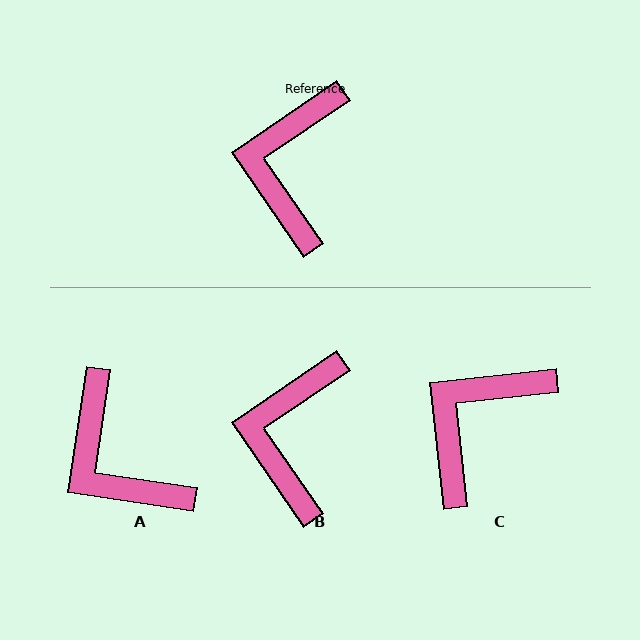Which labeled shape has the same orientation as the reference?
B.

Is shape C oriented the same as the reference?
No, it is off by about 28 degrees.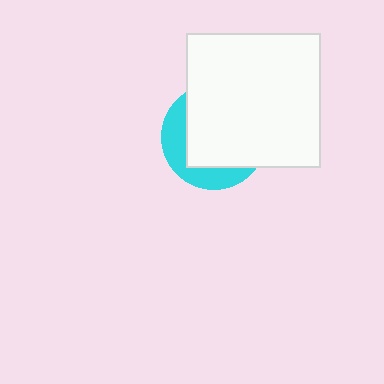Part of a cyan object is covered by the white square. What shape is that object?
It is a circle.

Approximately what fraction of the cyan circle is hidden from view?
Roughly 69% of the cyan circle is hidden behind the white square.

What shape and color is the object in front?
The object in front is a white square.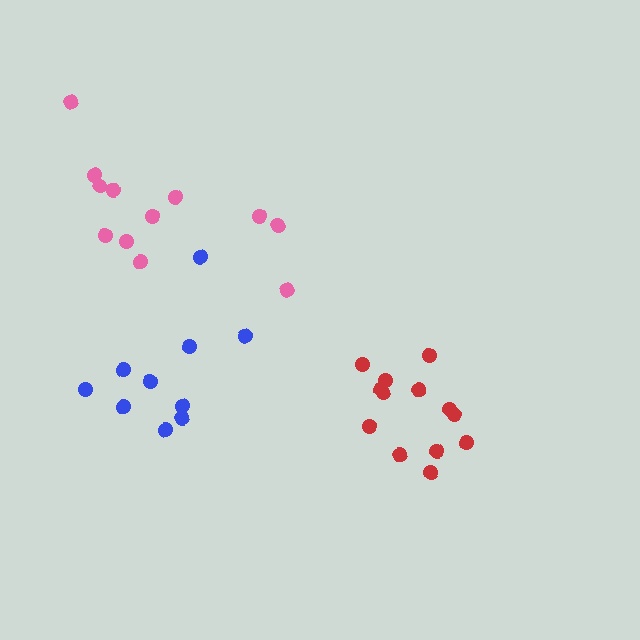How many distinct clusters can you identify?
There are 3 distinct clusters.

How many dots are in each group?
Group 1: 10 dots, Group 2: 12 dots, Group 3: 13 dots (35 total).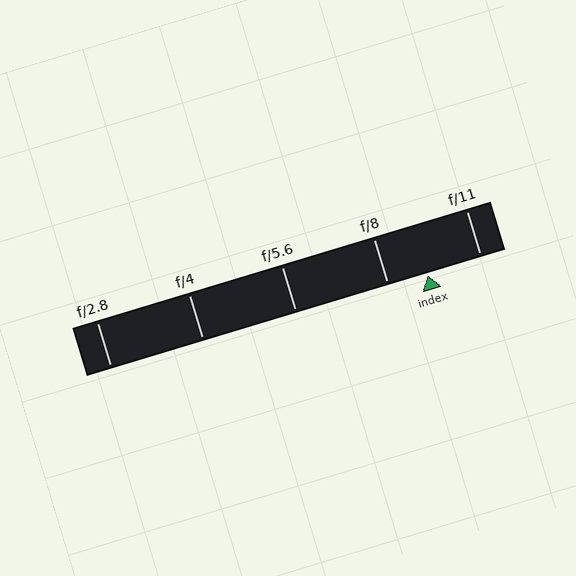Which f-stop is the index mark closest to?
The index mark is closest to f/8.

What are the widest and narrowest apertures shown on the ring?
The widest aperture shown is f/2.8 and the narrowest is f/11.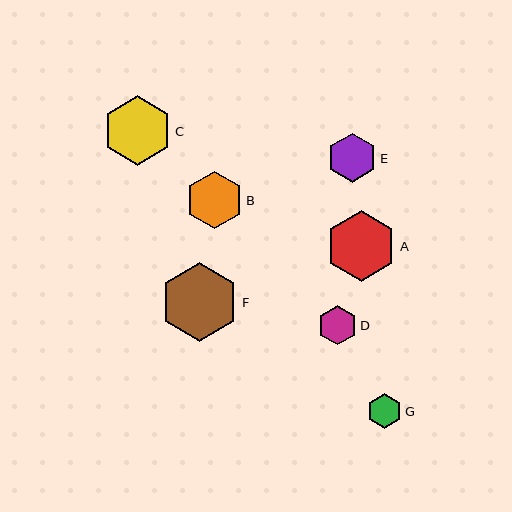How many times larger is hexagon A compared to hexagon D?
Hexagon A is approximately 1.8 times the size of hexagon D.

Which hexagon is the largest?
Hexagon F is the largest with a size of approximately 78 pixels.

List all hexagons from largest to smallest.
From largest to smallest: F, A, C, B, E, D, G.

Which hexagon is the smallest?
Hexagon G is the smallest with a size of approximately 35 pixels.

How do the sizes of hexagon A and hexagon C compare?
Hexagon A and hexagon C are approximately the same size.